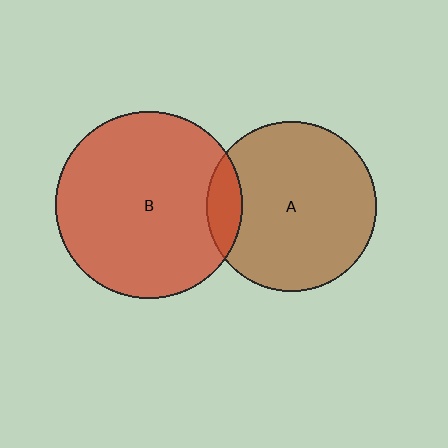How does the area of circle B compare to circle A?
Approximately 1.2 times.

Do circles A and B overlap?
Yes.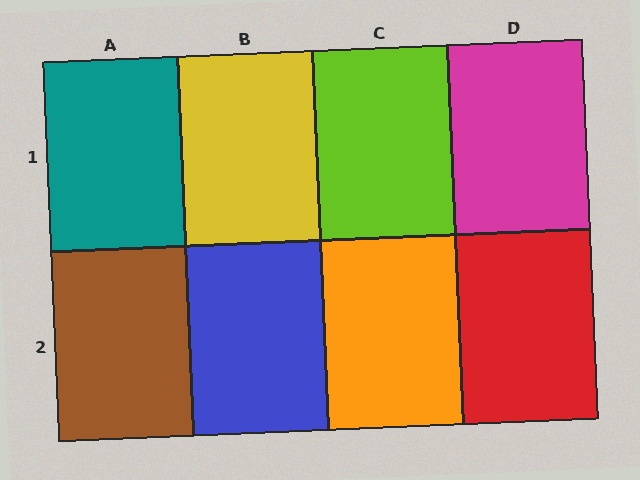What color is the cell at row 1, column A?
Teal.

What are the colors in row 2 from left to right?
Brown, blue, orange, red.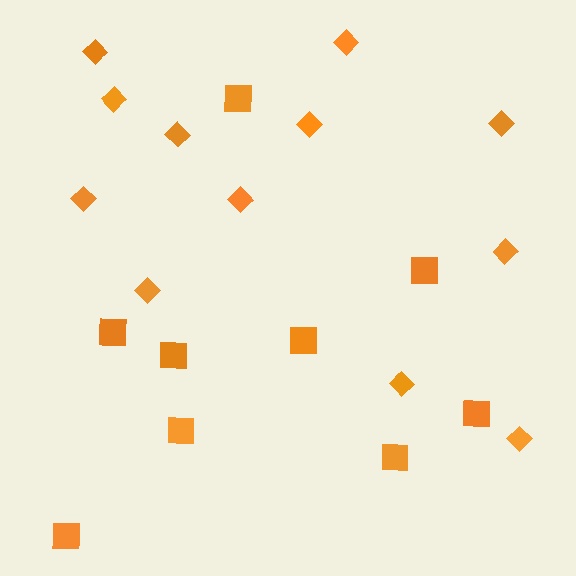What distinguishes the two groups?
There are 2 groups: one group of diamonds (12) and one group of squares (9).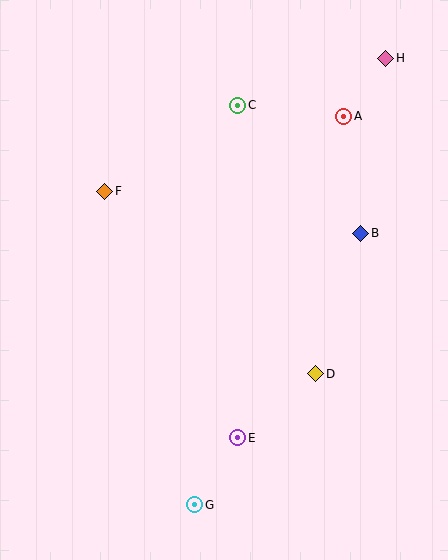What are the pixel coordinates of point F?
Point F is at (105, 191).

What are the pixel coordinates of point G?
Point G is at (195, 505).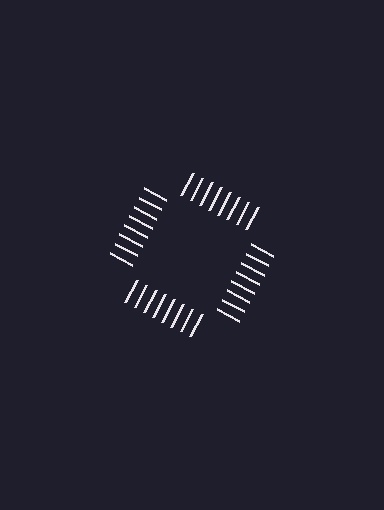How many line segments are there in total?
32 — 8 along each of the 4 edges.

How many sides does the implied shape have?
4 sides — the line-ends trace a square.